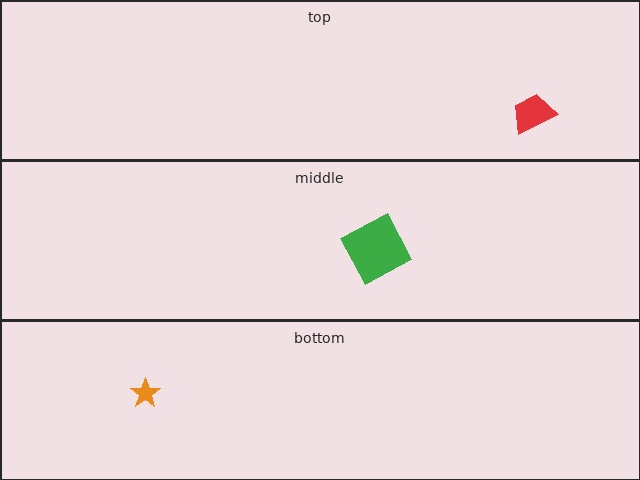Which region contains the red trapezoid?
The top region.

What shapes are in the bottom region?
The orange star.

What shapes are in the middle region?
The green square.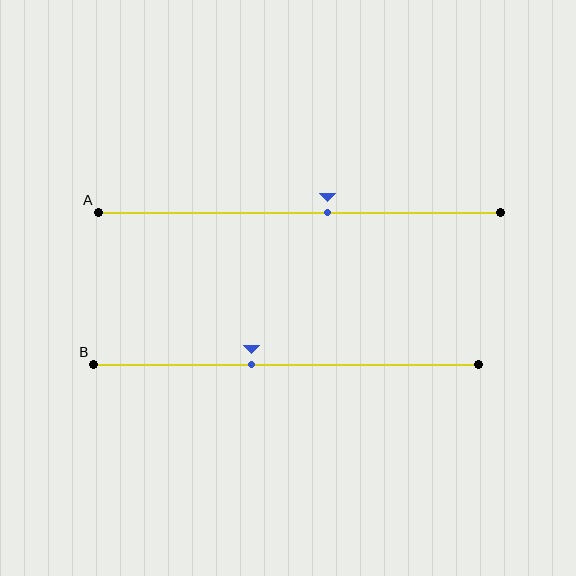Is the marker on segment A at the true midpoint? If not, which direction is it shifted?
No, the marker on segment A is shifted to the right by about 7% of the segment length.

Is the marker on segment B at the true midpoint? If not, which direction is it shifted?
No, the marker on segment B is shifted to the left by about 9% of the segment length.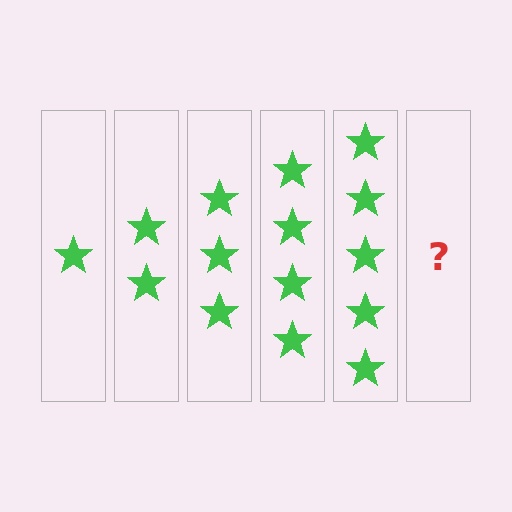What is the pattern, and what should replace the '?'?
The pattern is that each step adds one more star. The '?' should be 6 stars.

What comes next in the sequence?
The next element should be 6 stars.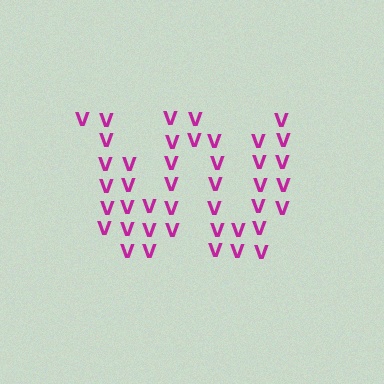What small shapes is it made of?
It is made of small letter V's.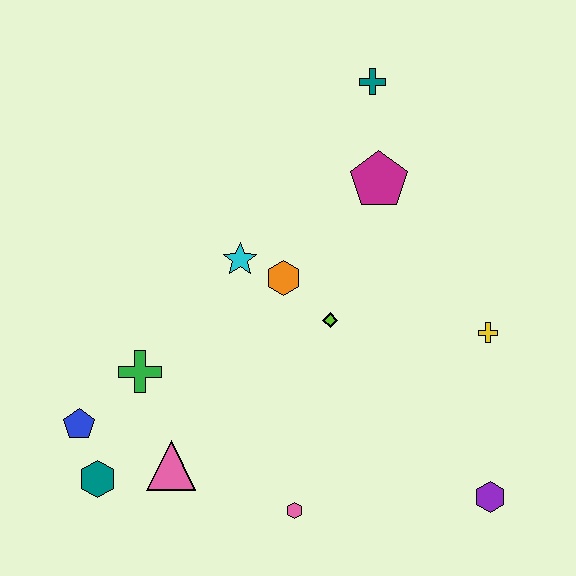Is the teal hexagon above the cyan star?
No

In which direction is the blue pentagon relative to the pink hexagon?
The blue pentagon is to the left of the pink hexagon.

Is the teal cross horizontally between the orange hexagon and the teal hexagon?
No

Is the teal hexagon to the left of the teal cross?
Yes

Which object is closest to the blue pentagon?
The teal hexagon is closest to the blue pentagon.